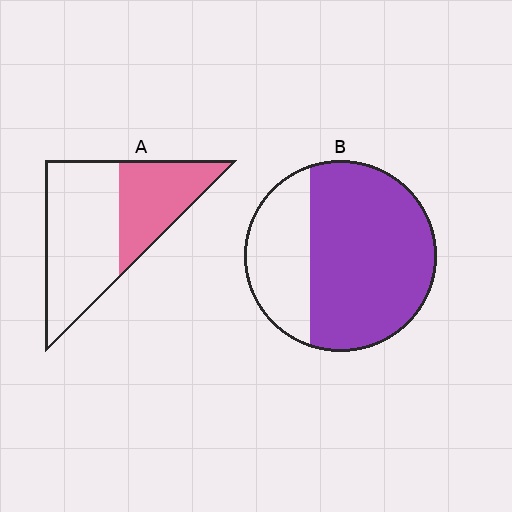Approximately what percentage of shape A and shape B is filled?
A is approximately 40% and B is approximately 70%.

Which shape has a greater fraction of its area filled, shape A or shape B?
Shape B.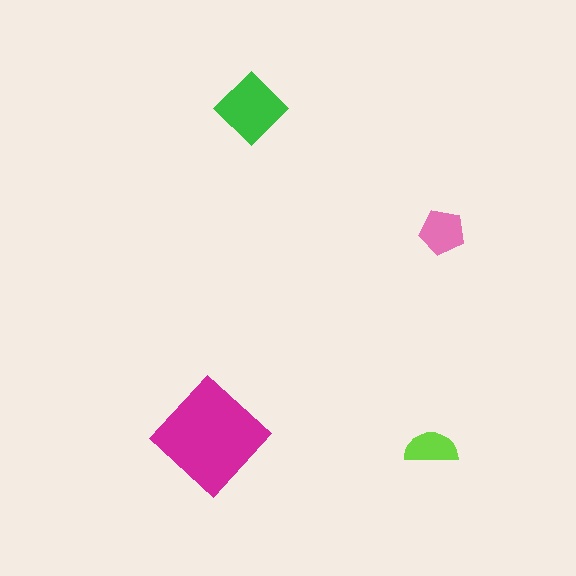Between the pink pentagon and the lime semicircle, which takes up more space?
The pink pentagon.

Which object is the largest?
The magenta diamond.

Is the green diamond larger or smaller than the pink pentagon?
Larger.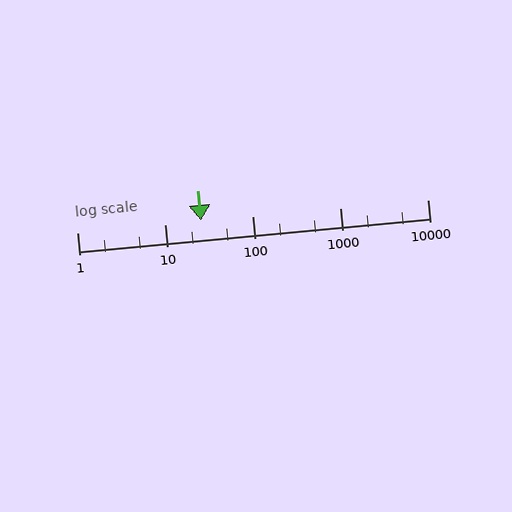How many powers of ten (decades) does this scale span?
The scale spans 4 decades, from 1 to 10000.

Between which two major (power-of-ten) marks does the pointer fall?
The pointer is between 10 and 100.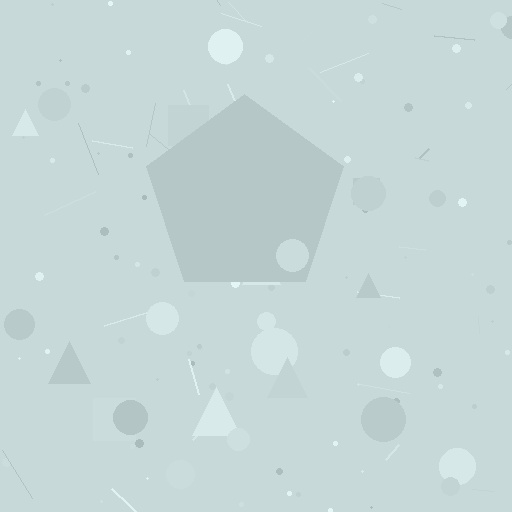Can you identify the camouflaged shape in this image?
The camouflaged shape is a pentagon.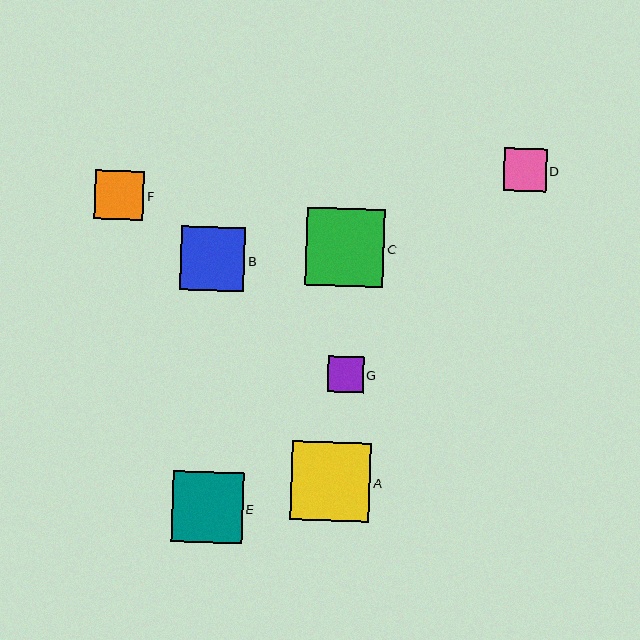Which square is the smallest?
Square G is the smallest with a size of approximately 36 pixels.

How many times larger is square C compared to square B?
Square C is approximately 1.2 times the size of square B.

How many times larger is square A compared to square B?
Square A is approximately 1.2 times the size of square B.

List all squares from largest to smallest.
From largest to smallest: A, C, E, B, F, D, G.